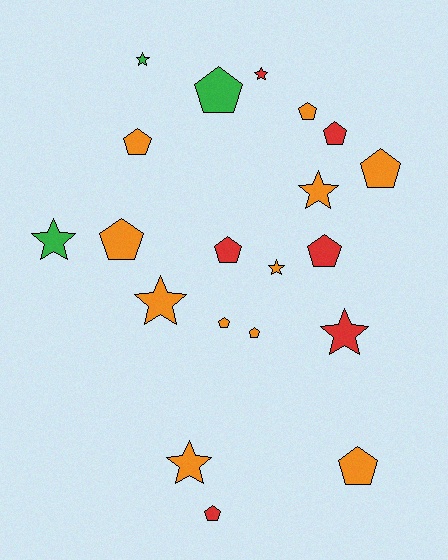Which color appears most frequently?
Orange, with 11 objects.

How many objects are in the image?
There are 20 objects.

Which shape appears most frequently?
Pentagon, with 12 objects.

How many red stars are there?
There are 2 red stars.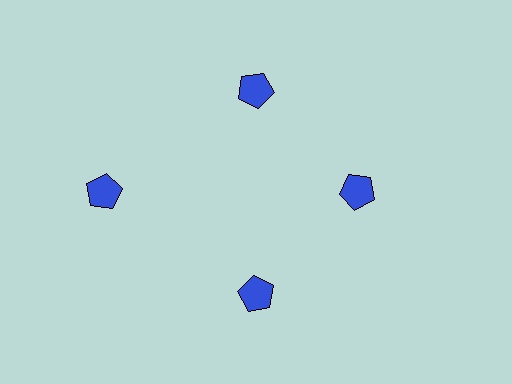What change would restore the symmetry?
The symmetry would be restored by moving it inward, back onto the ring so that all 4 pentagons sit at equal angles and equal distance from the center.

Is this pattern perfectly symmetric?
No. The 4 blue pentagons are arranged in a ring, but one element near the 9 o'clock position is pushed outward from the center, breaking the 4-fold rotational symmetry.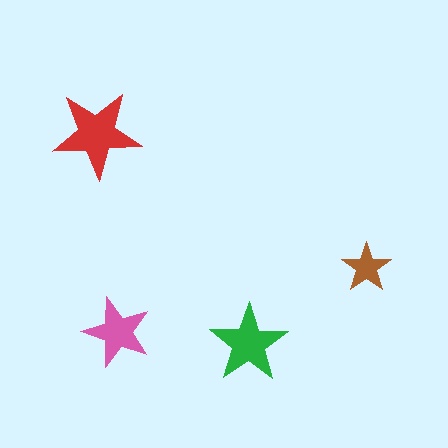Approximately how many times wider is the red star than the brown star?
About 2 times wider.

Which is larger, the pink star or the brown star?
The pink one.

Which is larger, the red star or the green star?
The red one.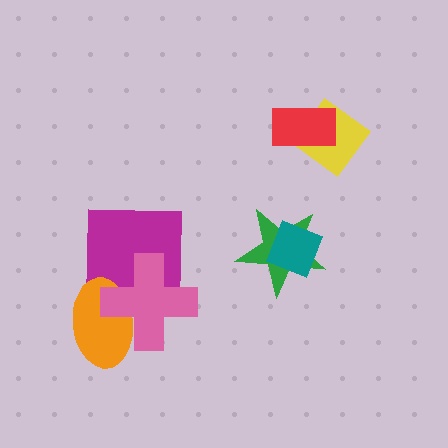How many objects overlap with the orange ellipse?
2 objects overlap with the orange ellipse.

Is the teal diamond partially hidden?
No, no other shape covers it.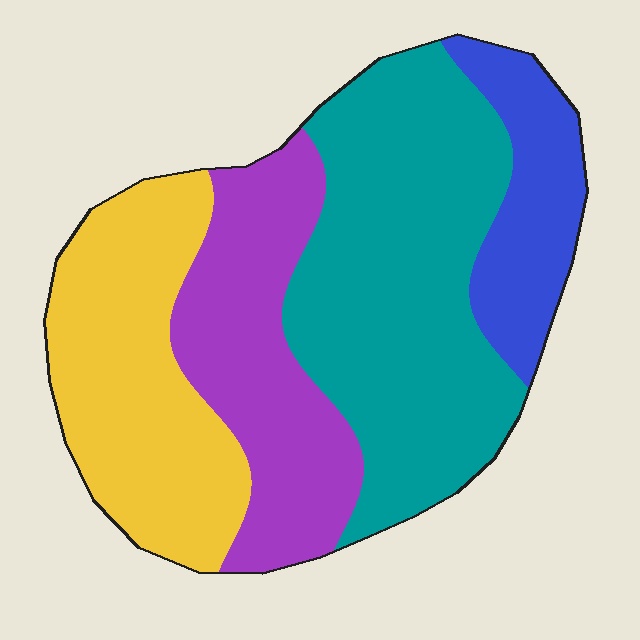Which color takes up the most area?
Teal, at roughly 40%.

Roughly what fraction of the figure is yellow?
Yellow takes up about one quarter (1/4) of the figure.